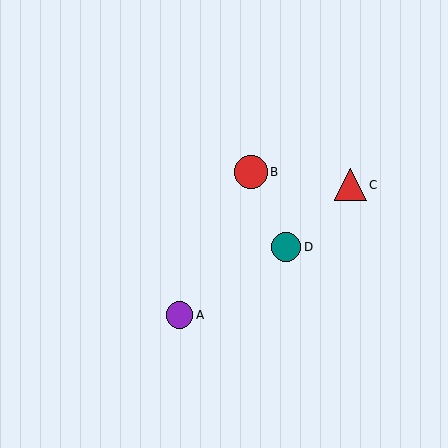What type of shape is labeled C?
Shape C is a red triangle.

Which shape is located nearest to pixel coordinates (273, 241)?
The teal circle (labeled D) at (286, 247) is nearest to that location.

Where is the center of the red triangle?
The center of the red triangle is at (350, 185).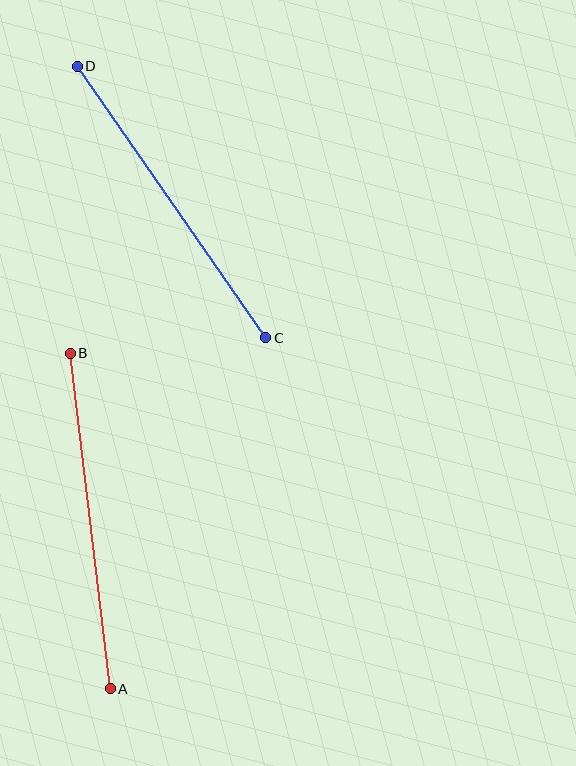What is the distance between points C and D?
The distance is approximately 330 pixels.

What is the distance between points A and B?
The distance is approximately 338 pixels.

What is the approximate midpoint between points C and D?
The midpoint is at approximately (171, 202) pixels.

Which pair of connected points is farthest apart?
Points A and B are farthest apart.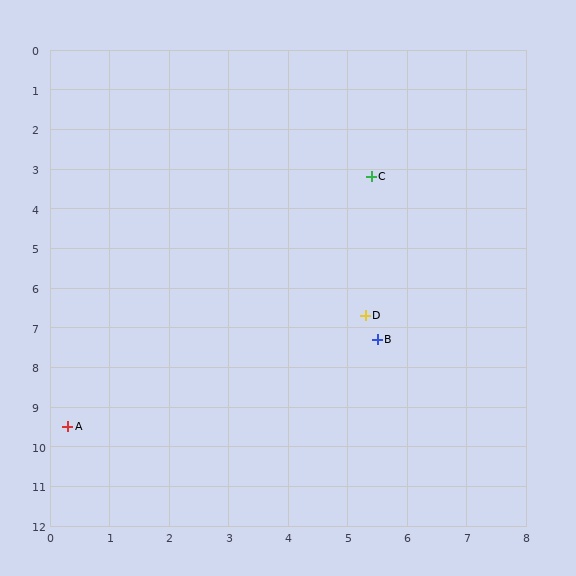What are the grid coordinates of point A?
Point A is at approximately (0.3, 9.5).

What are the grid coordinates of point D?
Point D is at approximately (5.3, 6.7).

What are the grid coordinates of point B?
Point B is at approximately (5.5, 7.3).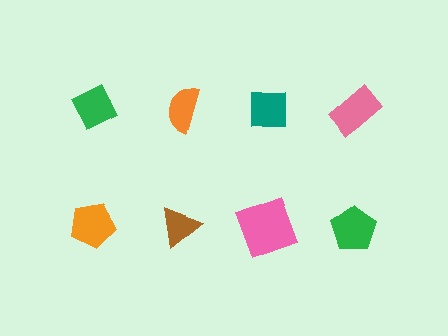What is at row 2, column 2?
A brown triangle.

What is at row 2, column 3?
A pink square.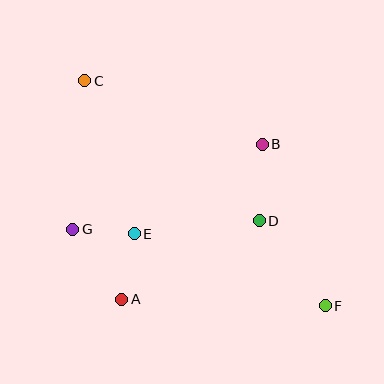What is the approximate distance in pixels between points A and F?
The distance between A and F is approximately 203 pixels.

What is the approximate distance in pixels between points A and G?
The distance between A and G is approximately 85 pixels.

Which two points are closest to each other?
Points E and G are closest to each other.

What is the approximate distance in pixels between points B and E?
The distance between B and E is approximately 156 pixels.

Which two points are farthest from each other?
Points C and F are farthest from each other.